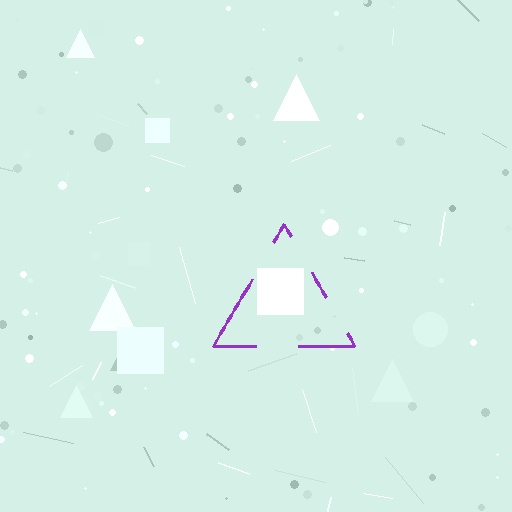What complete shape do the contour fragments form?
The contour fragments form a triangle.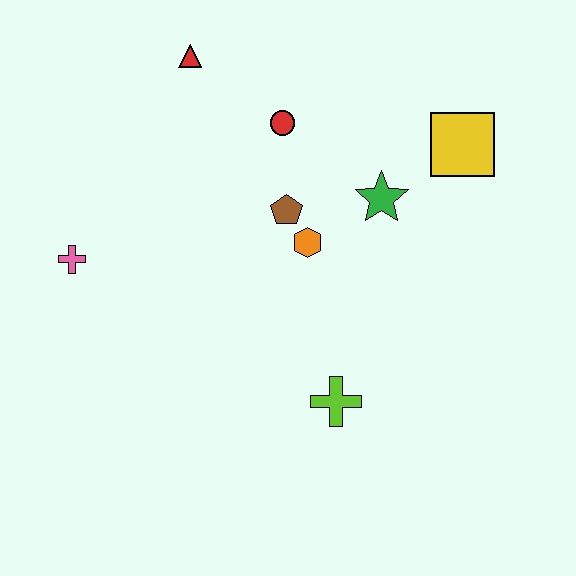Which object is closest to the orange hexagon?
The brown pentagon is closest to the orange hexagon.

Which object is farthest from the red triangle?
The lime cross is farthest from the red triangle.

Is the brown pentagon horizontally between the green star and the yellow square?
No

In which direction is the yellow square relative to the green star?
The yellow square is to the right of the green star.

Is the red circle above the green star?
Yes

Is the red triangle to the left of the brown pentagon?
Yes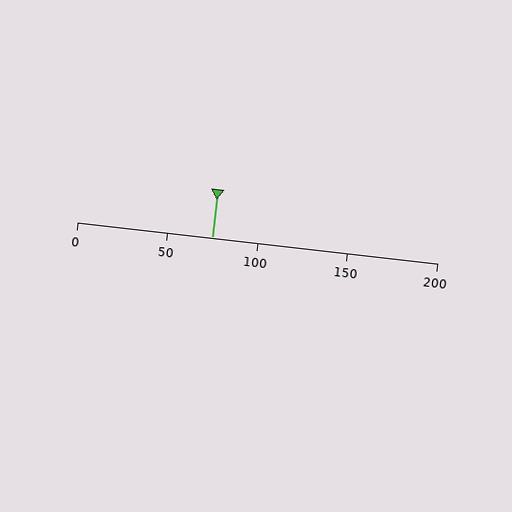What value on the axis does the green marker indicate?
The marker indicates approximately 75.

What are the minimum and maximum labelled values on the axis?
The axis runs from 0 to 200.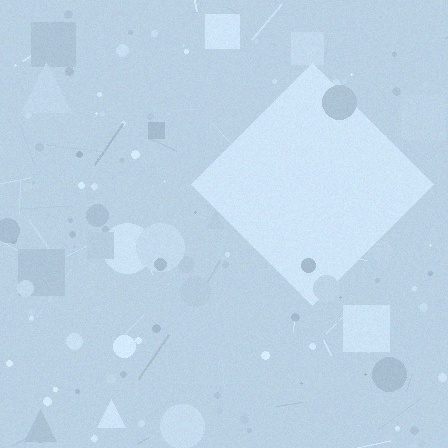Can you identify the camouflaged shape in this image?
The camouflaged shape is a diamond.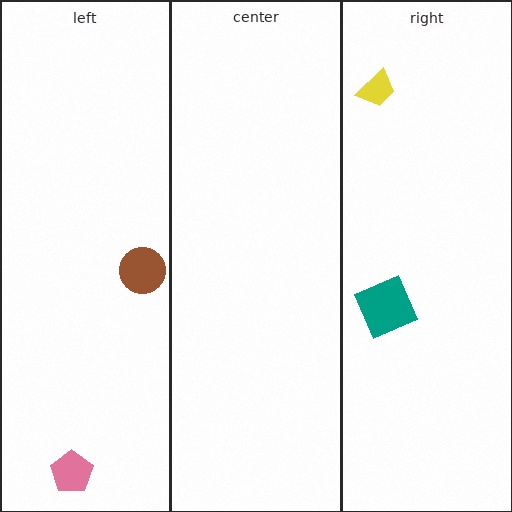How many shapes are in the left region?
2.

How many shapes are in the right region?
2.